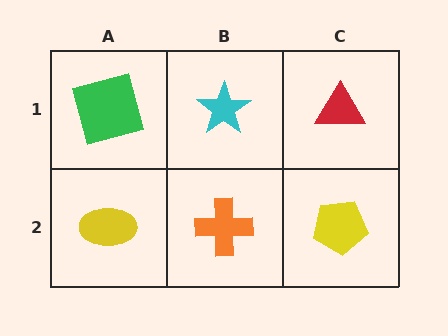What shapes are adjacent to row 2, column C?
A red triangle (row 1, column C), an orange cross (row 2, column B).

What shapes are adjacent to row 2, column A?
A green square (row 1, column A), an orange cross (row 2, column B).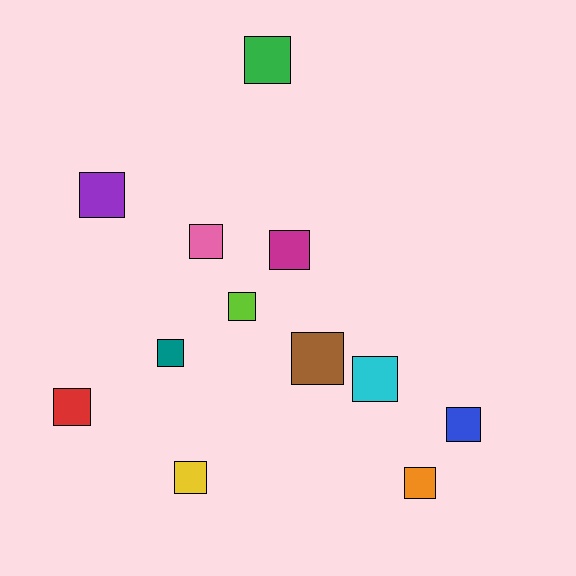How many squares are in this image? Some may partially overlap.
There are 12 squares.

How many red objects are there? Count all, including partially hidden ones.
There is 1 red object.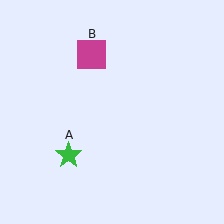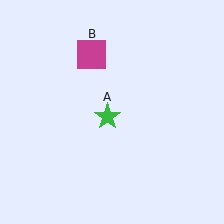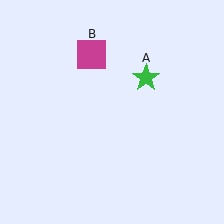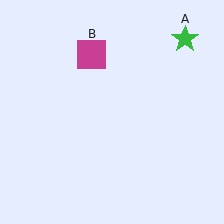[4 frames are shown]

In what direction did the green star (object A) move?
The green star (object A) moved up and to the right.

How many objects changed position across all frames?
1 object changed position: green star (object A).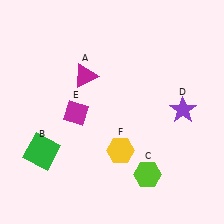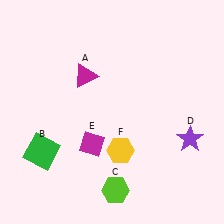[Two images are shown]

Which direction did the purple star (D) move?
The purple star (D) moved down.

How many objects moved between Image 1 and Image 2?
3 objects moved between the two images.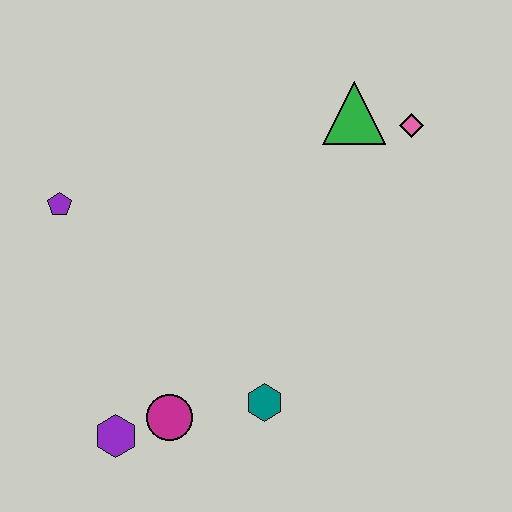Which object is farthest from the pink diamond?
The purple hexagon is farthest from the pink diamond.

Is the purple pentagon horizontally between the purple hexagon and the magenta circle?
No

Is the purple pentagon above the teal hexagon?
Yes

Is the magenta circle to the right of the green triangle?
No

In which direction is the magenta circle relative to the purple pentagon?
The magenta circle is below the purple pentagon.